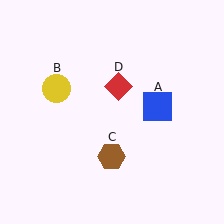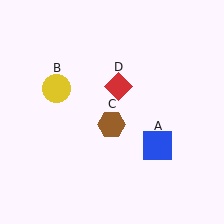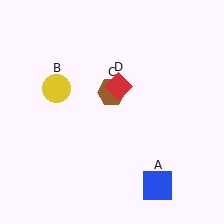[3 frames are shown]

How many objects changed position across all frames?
2 objects changed position: blue square (object A), brown hexagon (object C).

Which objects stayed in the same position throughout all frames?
Yellow circle (object B) and red diamond (object D) remained stationary.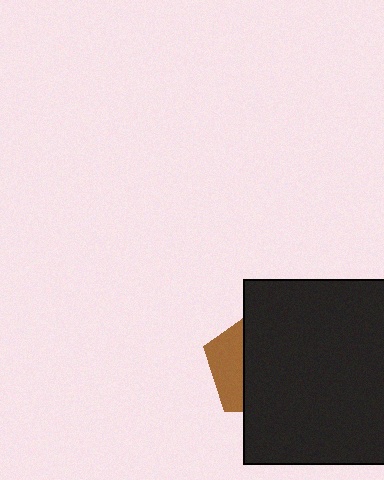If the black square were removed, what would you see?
You would see the complete brown pentagon.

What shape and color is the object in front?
The object in front is a black square.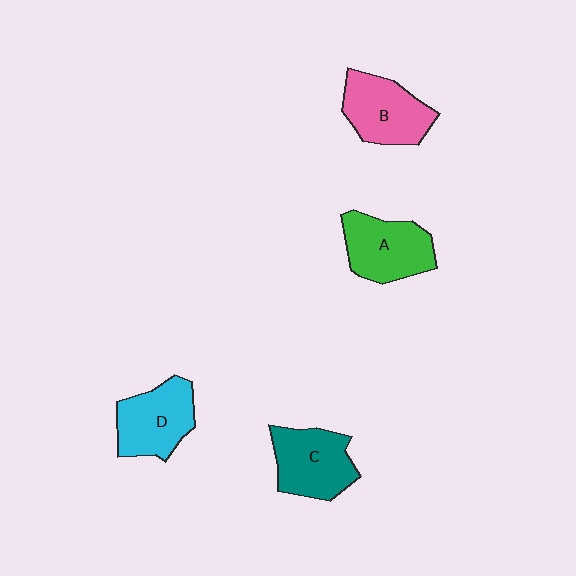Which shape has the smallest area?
Shape D (cyan).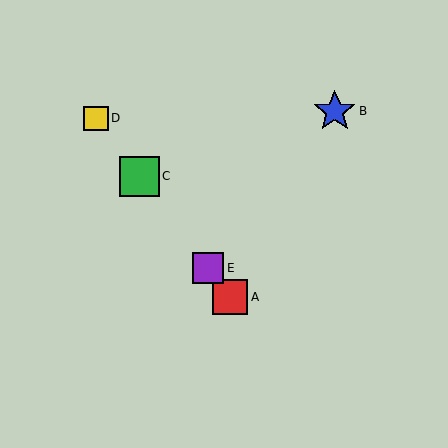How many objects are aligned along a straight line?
4 objects (A, C, D, E) are aligned along a straight line.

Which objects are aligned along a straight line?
Objects A, C, D, E are aligned along a straight line.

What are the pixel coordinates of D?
Object D is at (96, 118).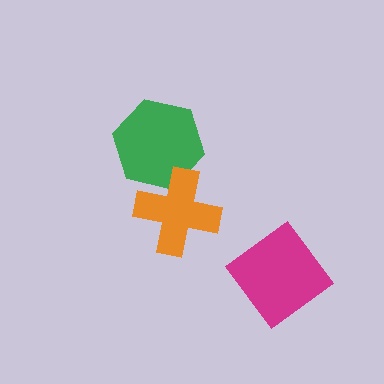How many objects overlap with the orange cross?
1 object overlaps with the orange cross.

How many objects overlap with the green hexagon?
1 object overlaps with the green hexagon.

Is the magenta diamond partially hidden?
No, no other shape covers it.